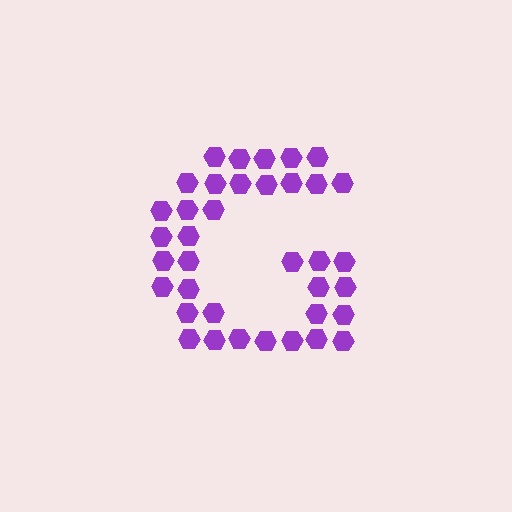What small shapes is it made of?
It is made of small hexagons.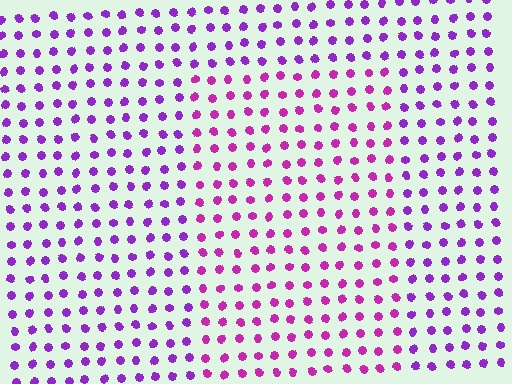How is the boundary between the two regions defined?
The boundary is defined purely by a slight shift in hue (about 30 degrees). Spacing, size, and orientation are identical on both sides.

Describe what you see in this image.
The image is filled with small purple elements in a uniform arrangement. A rectangle-shaped region is visible where the elements are tinted to a slightly different hue, forming a subtle color boundary.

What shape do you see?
I see a rectangle.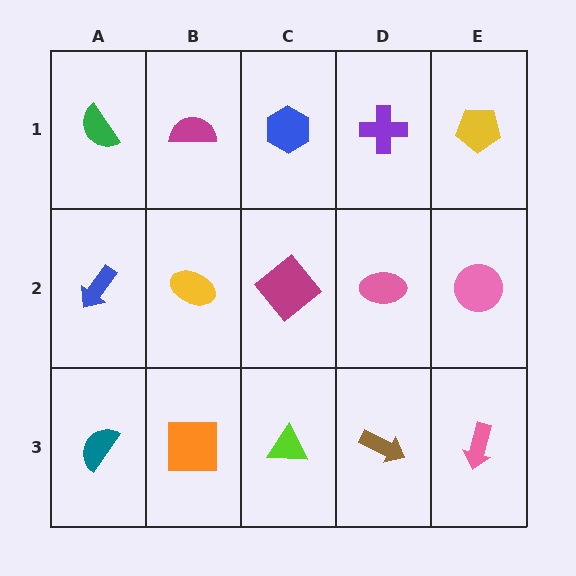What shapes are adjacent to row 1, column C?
A magenta diamond (row 2, column C), a magenta semicircle (row 1, column B), a purple cross (row 1, column D).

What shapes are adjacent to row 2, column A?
A green semicircle (row 1, column A), a teal semicircle (row 3, column A), a yellow ellipse (row 2, column B).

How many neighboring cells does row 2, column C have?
4.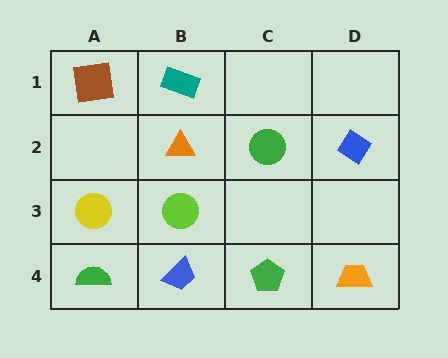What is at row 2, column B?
An orange triangle.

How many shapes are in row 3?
2 shapes.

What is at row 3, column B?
A lime circle.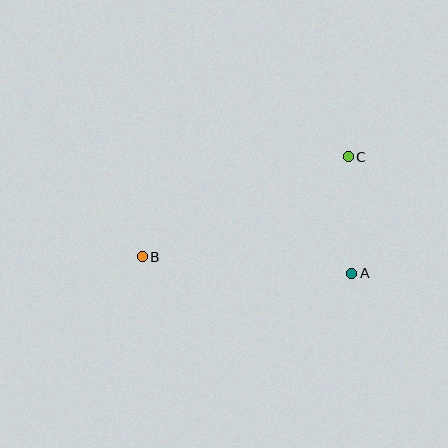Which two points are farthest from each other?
Points B and C are farthest from each other.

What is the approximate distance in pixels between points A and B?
The distance between A and B is approximately 210 pixels.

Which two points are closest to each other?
Points A and C are closest to each other.